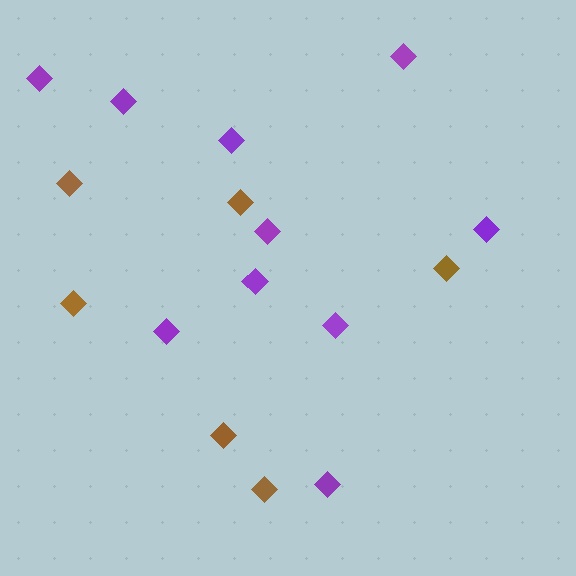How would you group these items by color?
There are 2 groups: one group of purple diamonds (10) and one group of brown diamonds (6).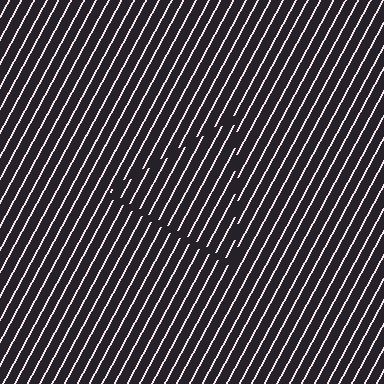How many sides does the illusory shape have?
3 sides — the line-ends trace a triangle.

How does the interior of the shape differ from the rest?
The interior of the shape contains the same grating, shifted by half a period — the contour is defined by the phase discontinuity where line-ends from the inner and outer gratings abut.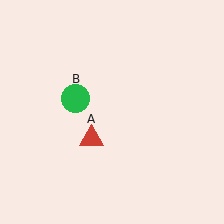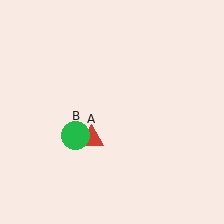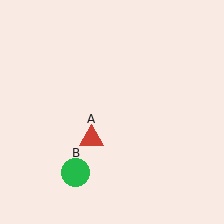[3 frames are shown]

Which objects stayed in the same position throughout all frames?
Red triangle (object A) remained stationary.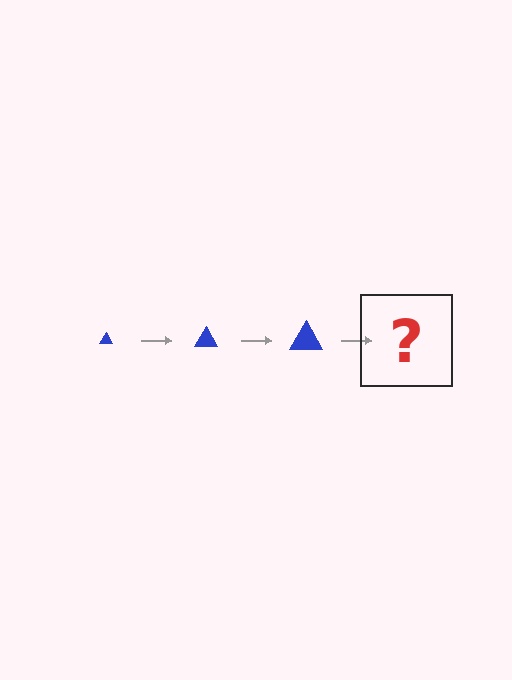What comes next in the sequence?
The next element should be a blue triangle, larger than the previous one.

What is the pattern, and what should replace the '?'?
The pattern is that the triangle gets progressively larger each step. The '?' should be a blue triangle, larger than the previous one.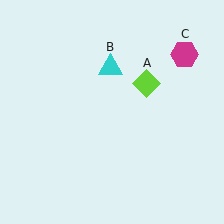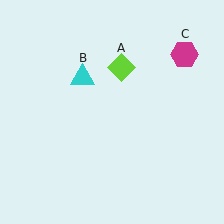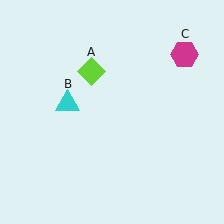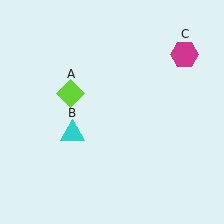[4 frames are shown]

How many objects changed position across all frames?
2 objects changed position: lime diamond (object A), cyan triangle (object B).